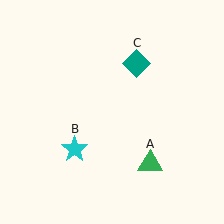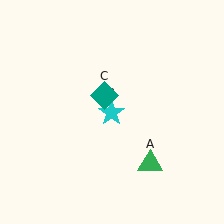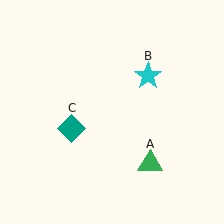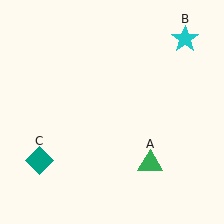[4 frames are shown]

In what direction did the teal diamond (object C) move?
The teal diamond (object C) moved down and to the left.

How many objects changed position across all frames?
2 objects changed position: cyan star (object B), teal diamond (object C).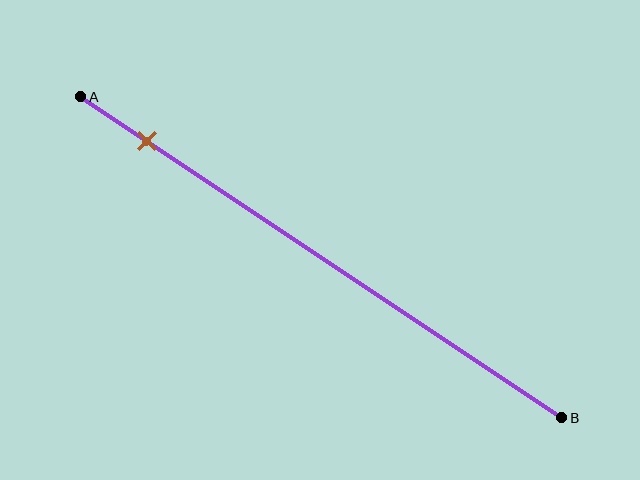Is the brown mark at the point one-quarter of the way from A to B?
No, the mark is at about 15% from A, not at the 25% one-quarter point.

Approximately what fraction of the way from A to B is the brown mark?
The brown mark is approximately 15% of the way from A to B.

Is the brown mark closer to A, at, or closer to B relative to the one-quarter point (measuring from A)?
The brown mark is closer to point A than the one-quarter point of segment AB.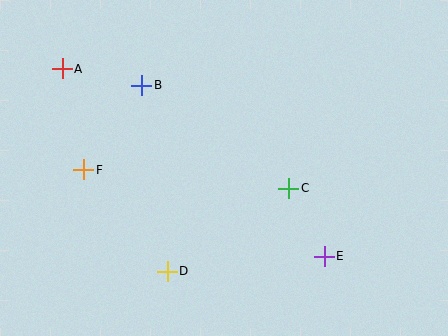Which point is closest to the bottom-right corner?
Point E is closest to the bottom-right corner.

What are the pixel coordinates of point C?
Point C is at (289, 188).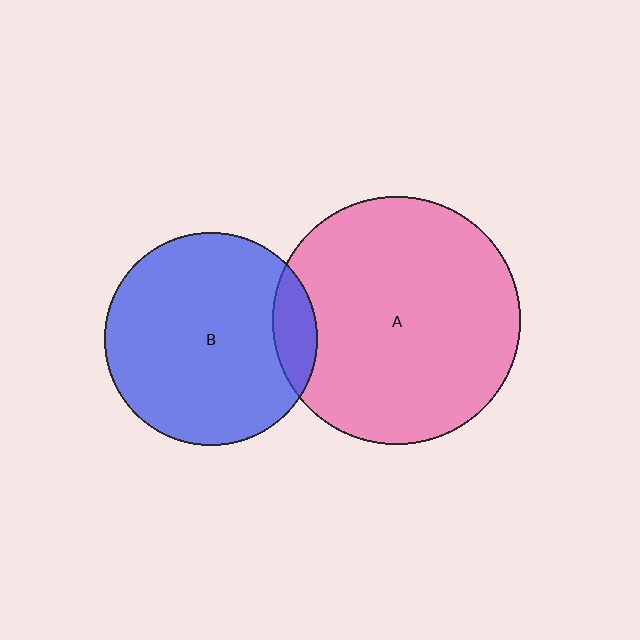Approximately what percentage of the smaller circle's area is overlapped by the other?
Approximately 10%.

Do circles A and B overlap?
Yes.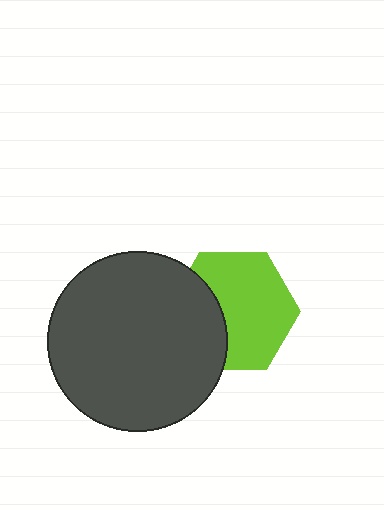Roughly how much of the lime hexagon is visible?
Most of it is visible (roughly 67%).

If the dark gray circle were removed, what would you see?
You would see the complete lime hexagon.